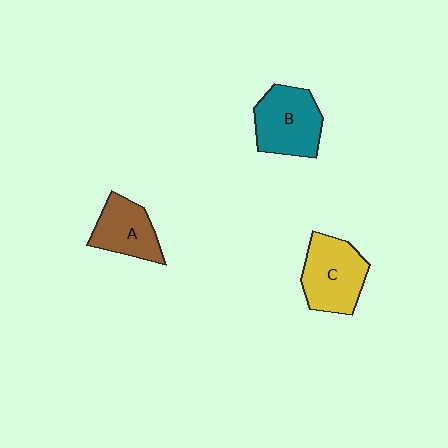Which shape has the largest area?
Shape C (yellow).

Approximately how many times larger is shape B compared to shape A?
Approximately 1.3 times.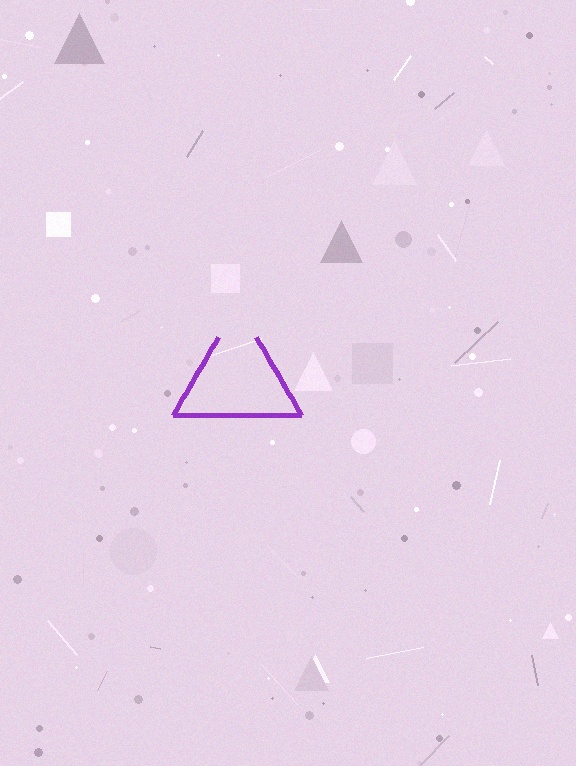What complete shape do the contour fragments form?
The contour fragments form a triangle.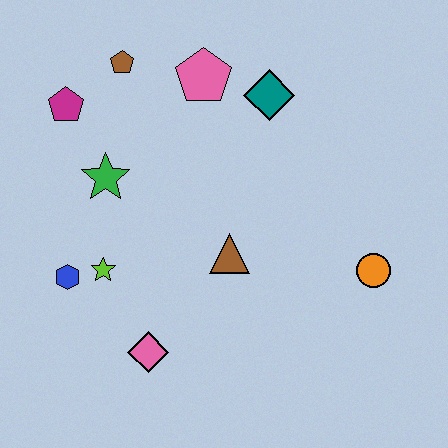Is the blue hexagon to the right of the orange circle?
No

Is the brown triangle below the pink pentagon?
Yes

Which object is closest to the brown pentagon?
The magenta pentagon is closest to the brown pentagon.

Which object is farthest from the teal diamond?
The pink diamond is farthest from the teal diamond.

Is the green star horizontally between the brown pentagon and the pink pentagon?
No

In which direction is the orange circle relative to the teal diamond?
The orange circle is below the teal diamond.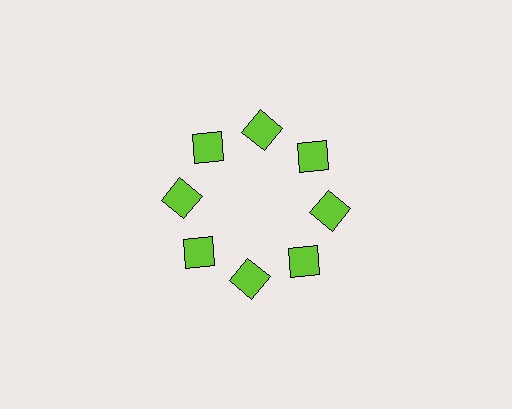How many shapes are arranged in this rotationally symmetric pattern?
There are 8 shapes, arranged in 8 groups of 1.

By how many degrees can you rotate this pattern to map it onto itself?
The pattern maps onto itself every 45 degrees of rotation.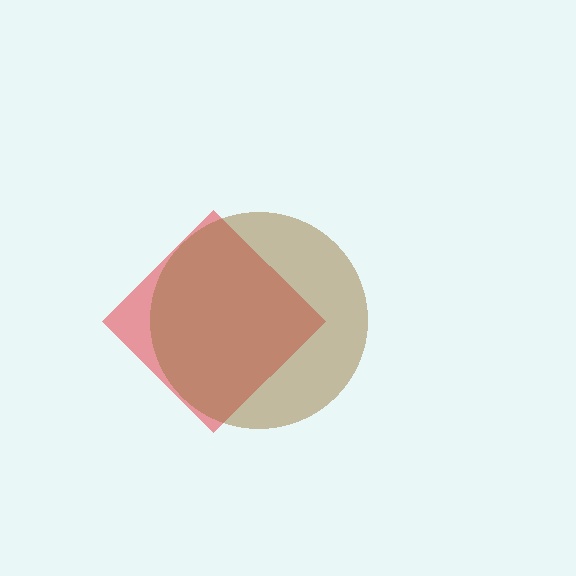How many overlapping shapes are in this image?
There are 2 overlapping shapes in the image.